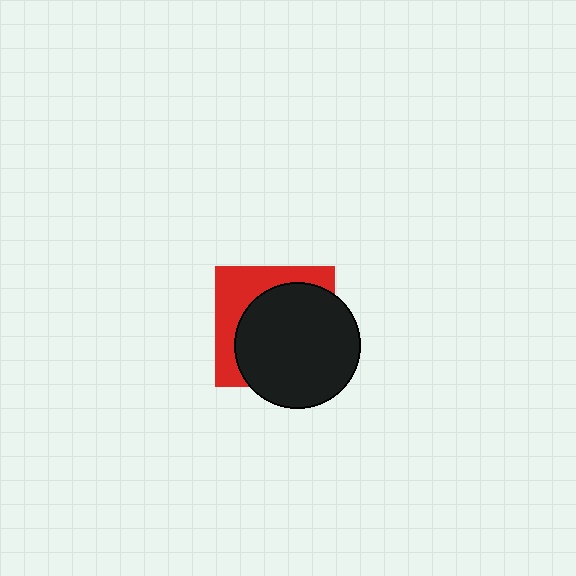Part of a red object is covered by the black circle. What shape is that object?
It is a square.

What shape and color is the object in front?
The object in front is a black circle.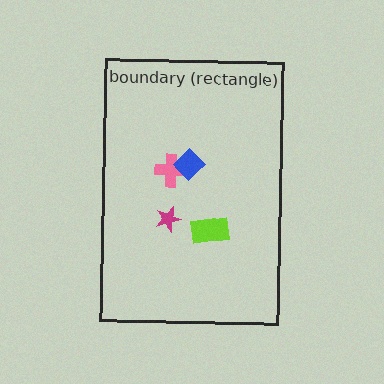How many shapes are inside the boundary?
4 inside, 0 outside.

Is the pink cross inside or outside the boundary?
Inside.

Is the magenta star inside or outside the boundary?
Inside.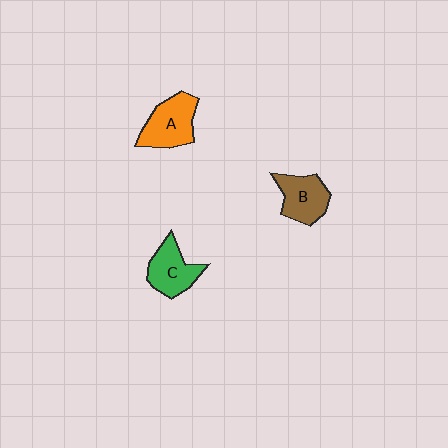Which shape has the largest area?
Shape A (orange).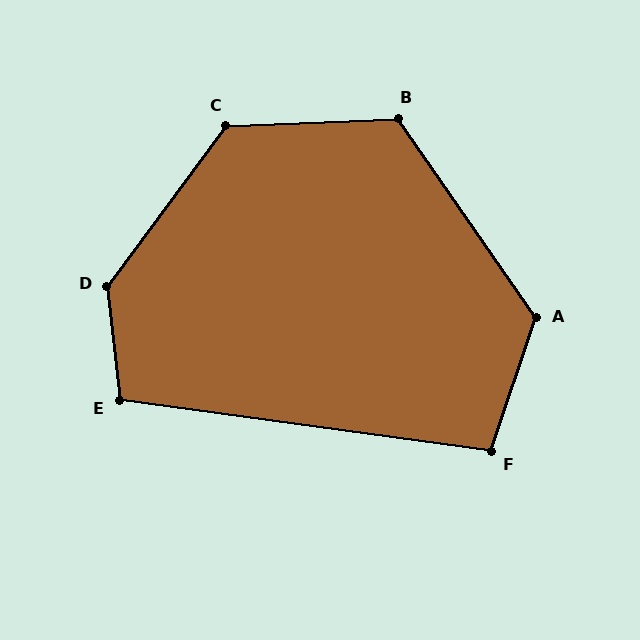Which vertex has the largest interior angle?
D, at approximately 137 degrees.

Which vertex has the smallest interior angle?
F, at approximately 101 degrees.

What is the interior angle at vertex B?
Approximately 122 degrees (obtuse).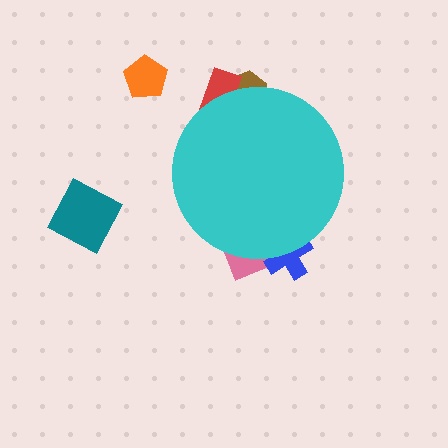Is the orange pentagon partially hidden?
No, the orange pentagon is fully visible.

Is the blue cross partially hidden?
Yes, the blue cross is partially hidden behind the cyan circle.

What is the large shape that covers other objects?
A cyan circle.